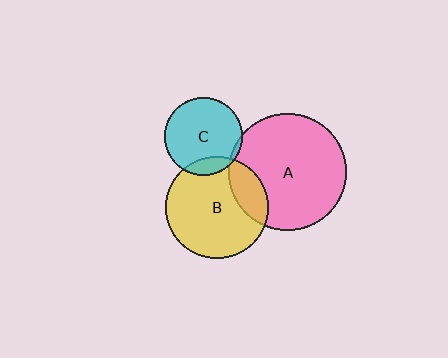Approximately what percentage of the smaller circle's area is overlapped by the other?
Approximately 5%.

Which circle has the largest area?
Circle A (pink).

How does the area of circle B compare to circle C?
Approximately 1.7 times.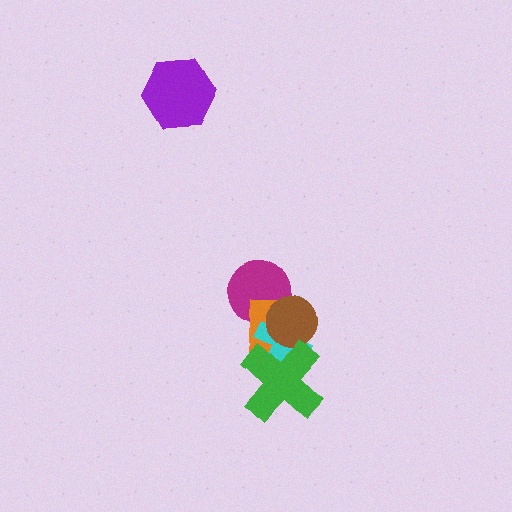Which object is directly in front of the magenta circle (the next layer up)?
The orange square is directly in front of the magenta circle.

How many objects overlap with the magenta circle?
2 objects overlap with the magenta circle.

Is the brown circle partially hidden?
Yes, it is partially covered by another shape.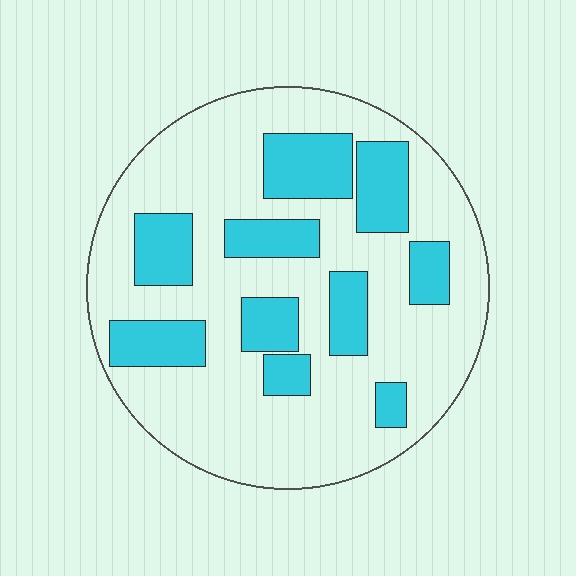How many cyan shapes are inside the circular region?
10.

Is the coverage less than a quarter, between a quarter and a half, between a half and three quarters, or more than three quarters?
Between a quarter and a half.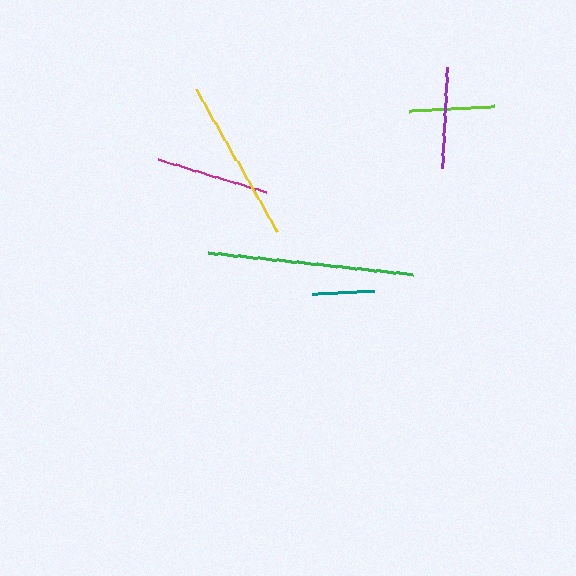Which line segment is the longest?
The green line is the longest at approximately 206 pixels.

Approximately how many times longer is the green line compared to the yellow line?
The green line is approximately 1.3 times the length of the yellow line.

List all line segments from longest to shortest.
From longest to shortest: green, yellow, magenta, purple, lime, teal.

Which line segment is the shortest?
The teal line is the shortest at approximately 62 pixels.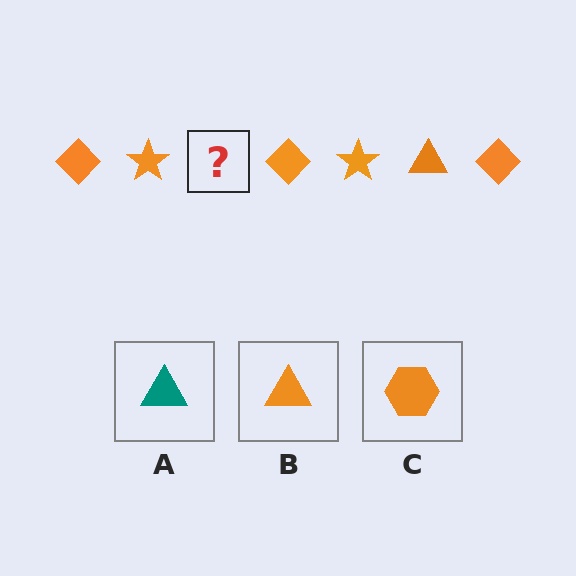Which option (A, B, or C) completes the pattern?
B.